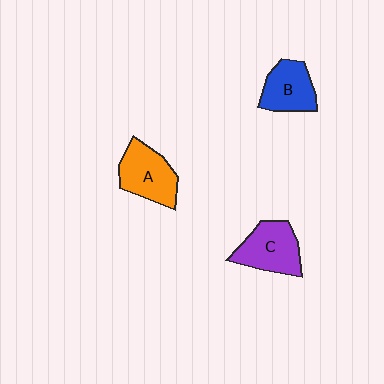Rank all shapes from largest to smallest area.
From largest to smallest: A (orange), C (purple), B (blue).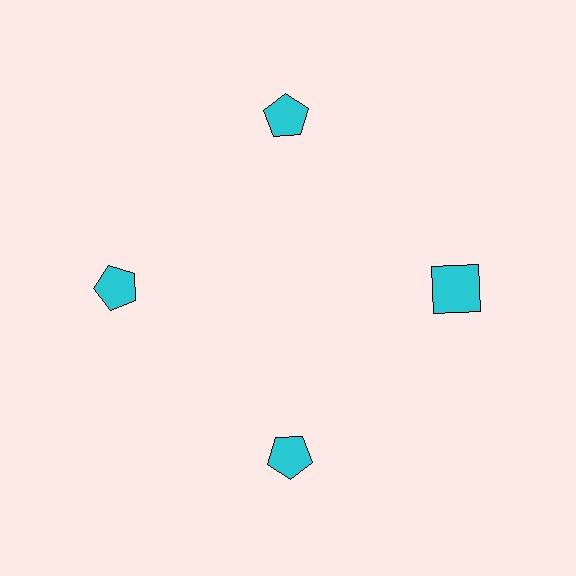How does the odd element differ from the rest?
It has a different shape: square instead of pentagon.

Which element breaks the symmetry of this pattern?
The cyan square at roughly the 3 o'clock position breaks the symmetry. All other shapes are cyan pentagons.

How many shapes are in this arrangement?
There are 4 shapes arranged in a ring pattern.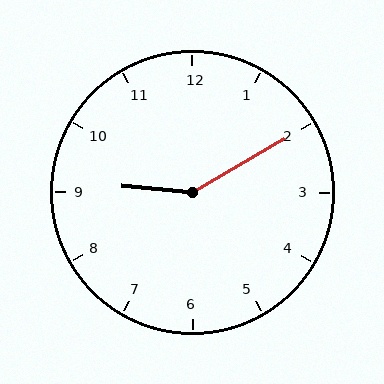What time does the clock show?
9:10.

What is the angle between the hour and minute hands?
Approximately 145 degrees.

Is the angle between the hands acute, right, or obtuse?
It is obtuse.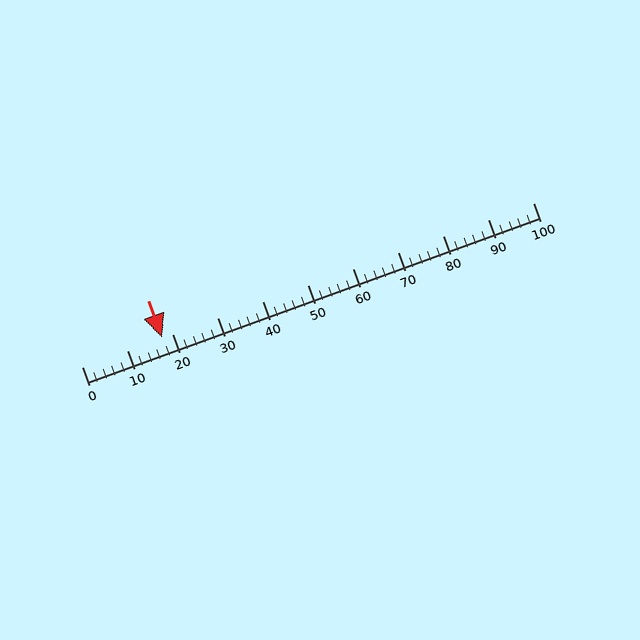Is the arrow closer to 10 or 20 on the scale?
The arrow is closer to 20.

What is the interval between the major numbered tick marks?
The major tick marks are spaced 10 units apart.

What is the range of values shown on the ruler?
The ruler shows values from 0 to 100.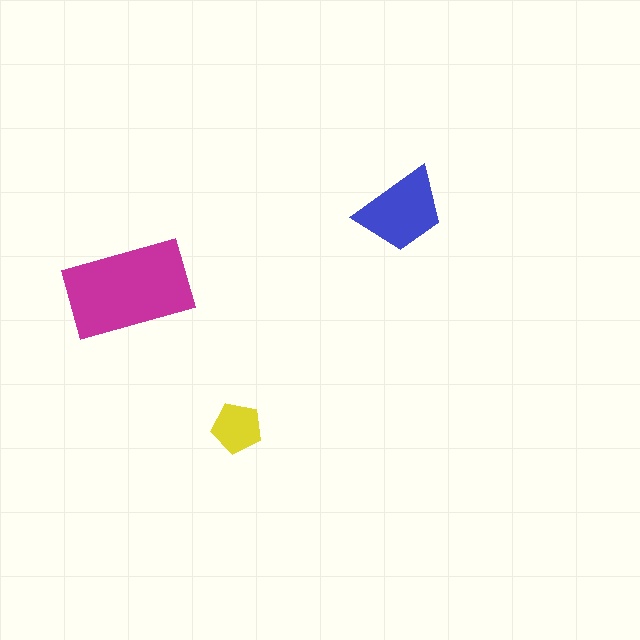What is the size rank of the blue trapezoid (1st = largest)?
2nd.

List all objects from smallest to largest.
The yellow pentagon, the blue trapezoid, the magenta rectangle.